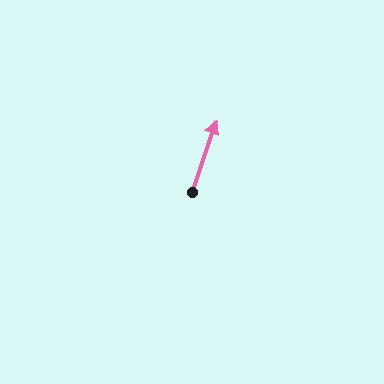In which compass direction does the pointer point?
North.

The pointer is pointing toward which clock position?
Roughly 1 o'clock.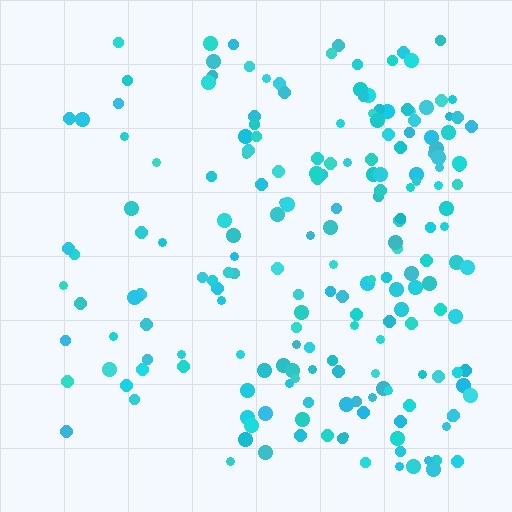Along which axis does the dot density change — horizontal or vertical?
Horizontal.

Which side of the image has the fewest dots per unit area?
The left.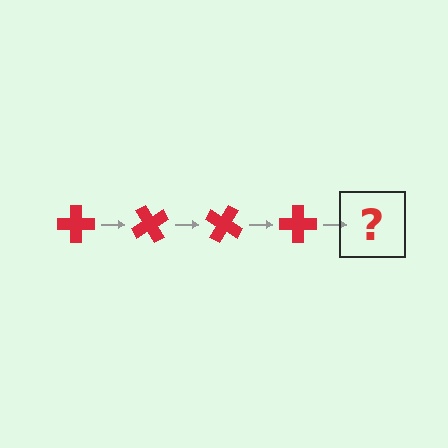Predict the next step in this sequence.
The next step is a red cross rotated 240 degrees.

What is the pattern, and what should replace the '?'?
The pattern is that the cross rotates 60 degrees each step. The '?' should be a red cross rotated 240 degrees.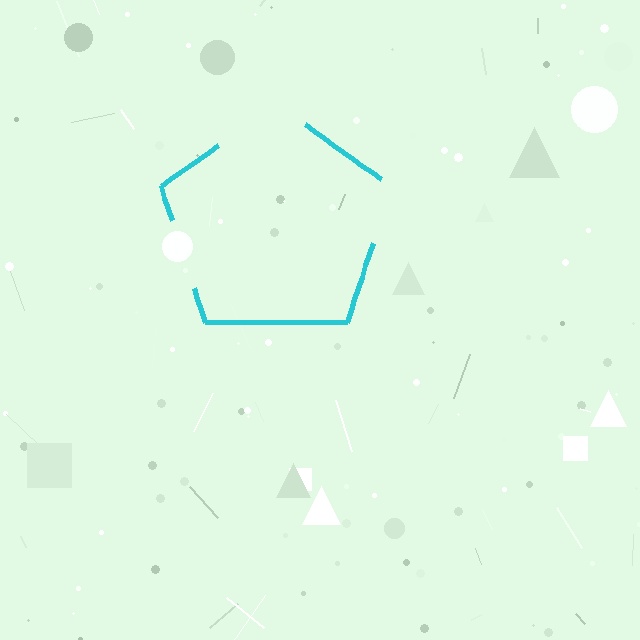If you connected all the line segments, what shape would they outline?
They would outline a pentagon.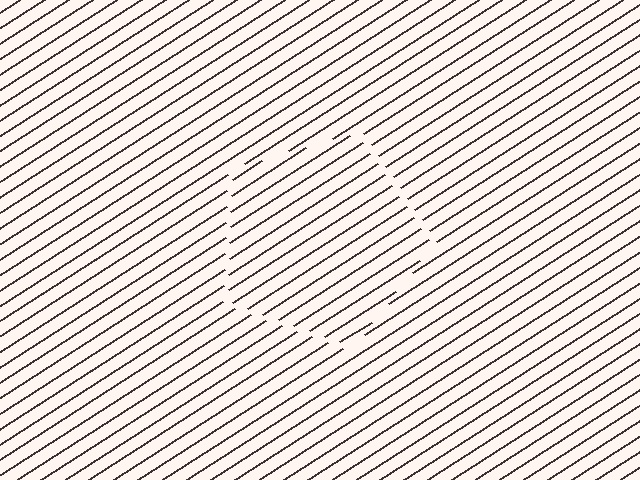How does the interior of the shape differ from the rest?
The interior of the shape contains the same grating, shifted by half a period — the contour is defined by the phase discontinuity where line-ends from the inner and outer gratings abut.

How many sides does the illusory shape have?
5 sides — the line-ends trace a pentagon.